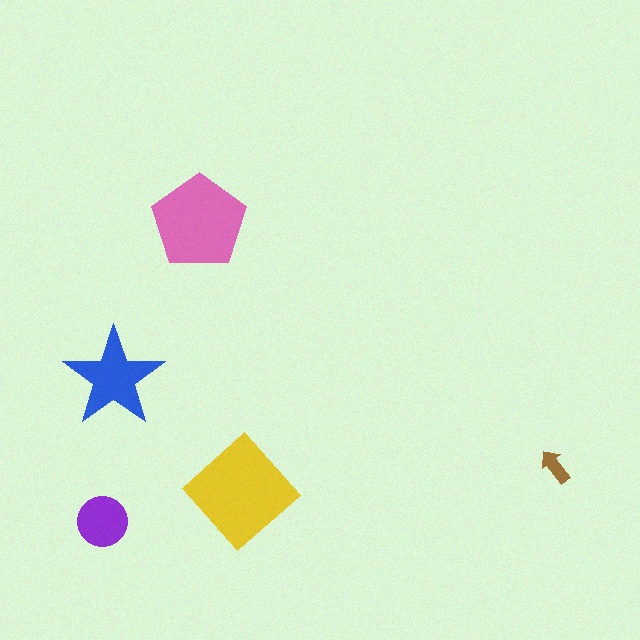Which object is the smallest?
The brown arrow.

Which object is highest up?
The pink pentagon is topmost.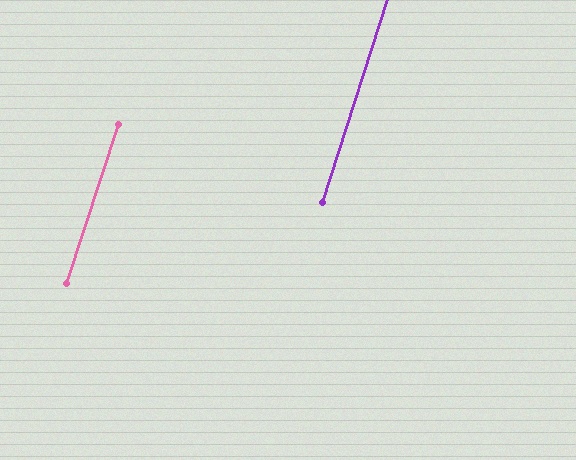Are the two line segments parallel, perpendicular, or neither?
Parallel — their directions differ by only 0.4°.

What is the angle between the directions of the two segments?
Approximately 0 degrees.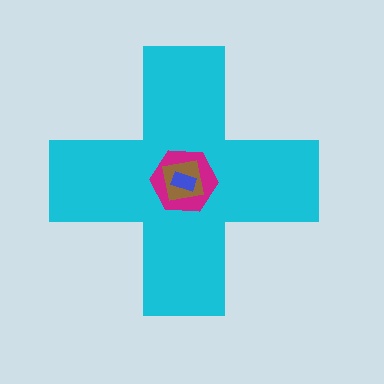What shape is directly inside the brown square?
The blue rectangle.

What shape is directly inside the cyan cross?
The magenta hexagon.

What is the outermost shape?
The cyan cross.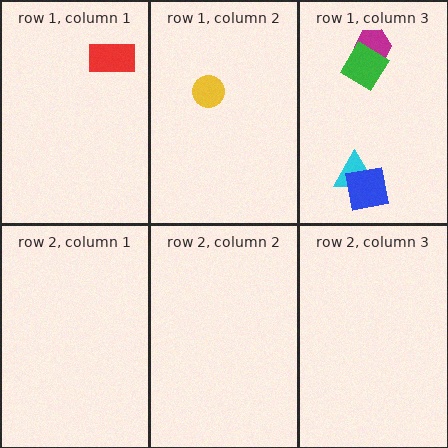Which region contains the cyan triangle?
The row 1, column 3 region.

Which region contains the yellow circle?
The row 1, column 2 region.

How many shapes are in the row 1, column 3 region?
4.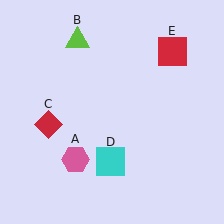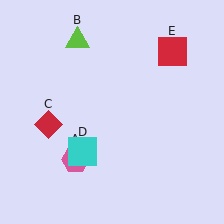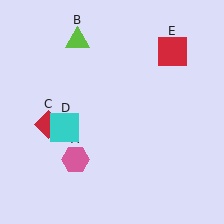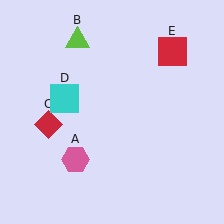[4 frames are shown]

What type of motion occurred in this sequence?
The cyan square (object D) rotated clockwise around the center of the scene.